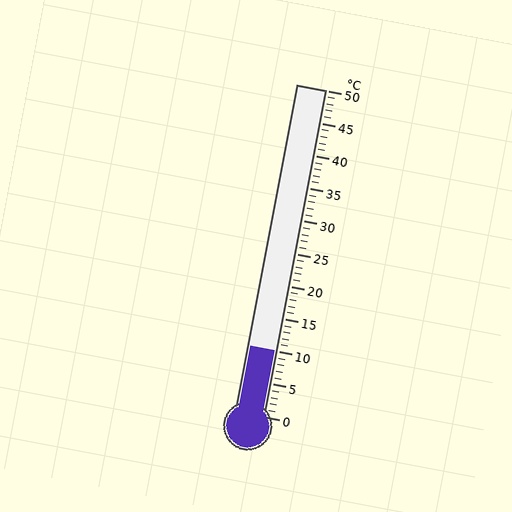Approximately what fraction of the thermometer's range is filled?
The thermometer is filled to approximately 20% of its range.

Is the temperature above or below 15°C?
The temperature is below 15°C.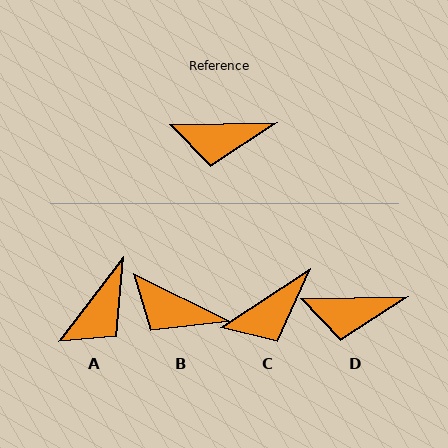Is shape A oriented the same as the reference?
No, it is off by about 52 degrees.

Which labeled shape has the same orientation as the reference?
D.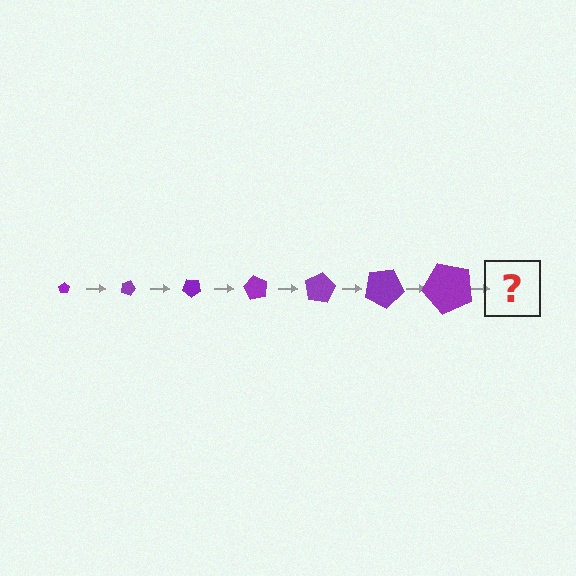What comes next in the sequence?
The next element should be a pentagon, larger than the previous one and rotated 140 degrees from the start.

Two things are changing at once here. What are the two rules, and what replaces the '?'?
The two rules are that the pentagon grows larger each step and it rotates 20 degrees each step. The '?' should be a pentagon, larger than the previous one and rotated 140 degrees from the start.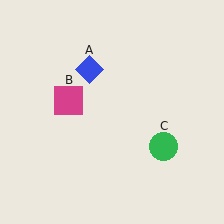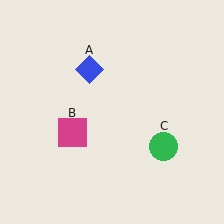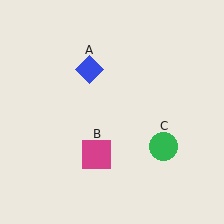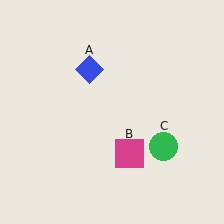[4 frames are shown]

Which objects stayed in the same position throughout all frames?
Blue diamond (object A) and green circle (object C) remained stationary.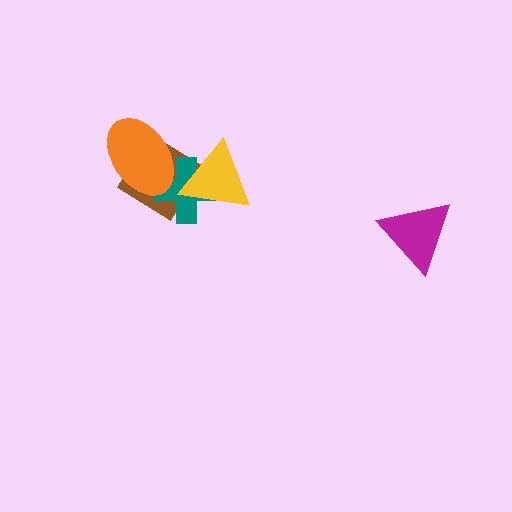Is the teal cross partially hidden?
Yes, it is partially covered by another shape.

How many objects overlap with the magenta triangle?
0 objects overlap with the magenta triangle.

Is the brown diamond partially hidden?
Yes, it is partially covered by another shape.